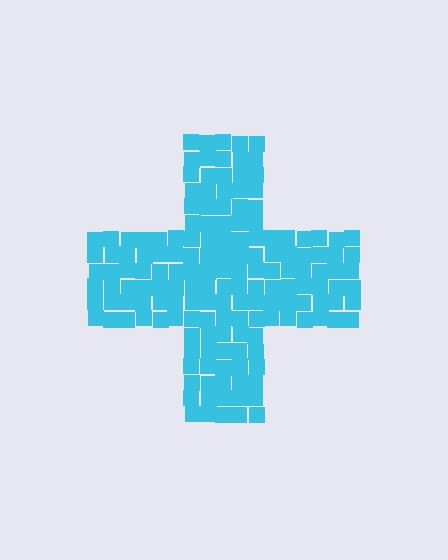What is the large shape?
The large shape is a cross.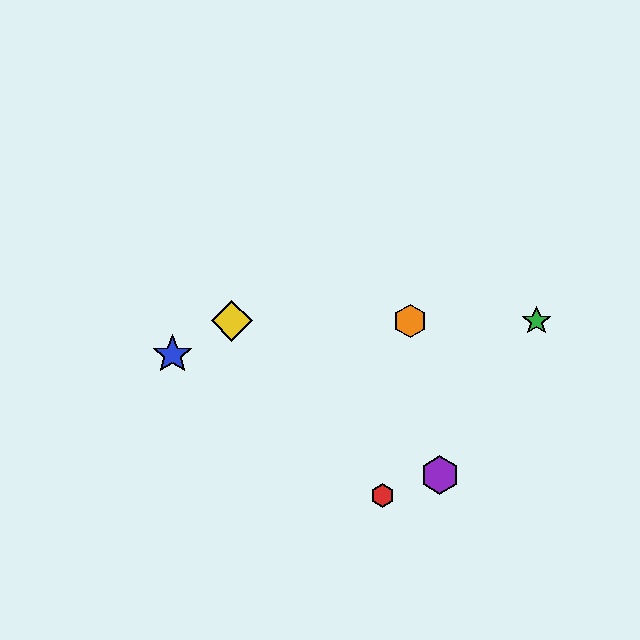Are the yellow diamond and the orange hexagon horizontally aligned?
Yes, both are at y≈321.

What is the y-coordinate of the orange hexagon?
The orange hexagon is at y≈321.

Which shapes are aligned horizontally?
The green star, the yellow diamond, the orange hexagon are aligned horizontally.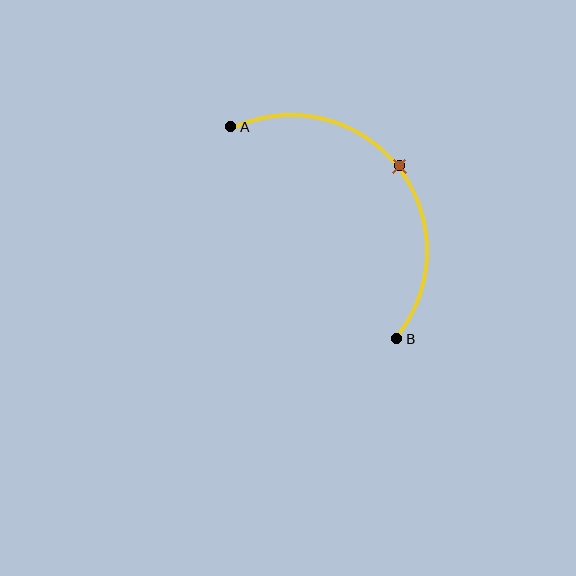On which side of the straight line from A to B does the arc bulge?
The arc bulges above and to the right of the straight line connecting A and B.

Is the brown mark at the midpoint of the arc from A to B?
Yes. The brown mark lies on the arc at equal arc-length from both A and B — it is the arc midpoint.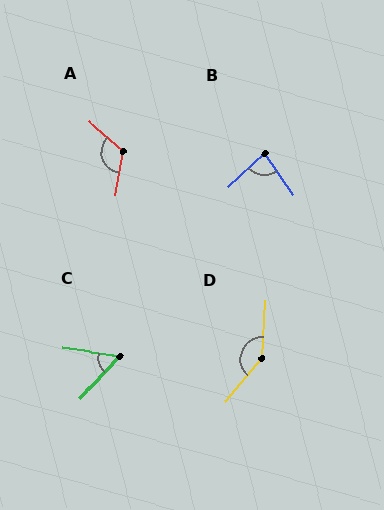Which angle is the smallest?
C, at approximately 56 degrees.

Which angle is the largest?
D, at approximately 144 degrees.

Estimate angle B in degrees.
Approximately 82 degrees.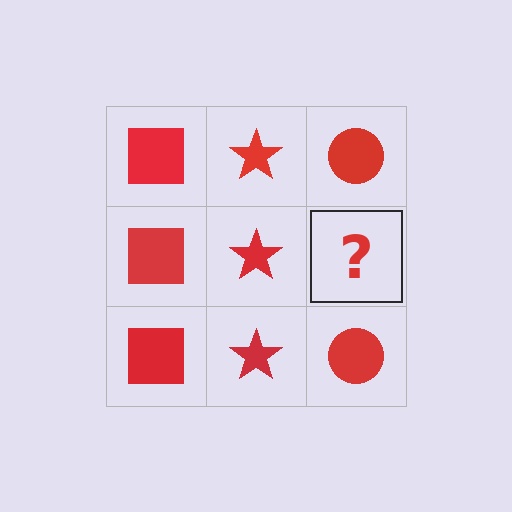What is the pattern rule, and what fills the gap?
The rule is that each column has a consistent shape. The gap should be filled with a red circle.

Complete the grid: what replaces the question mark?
The question mark should be replaced with a red circle.